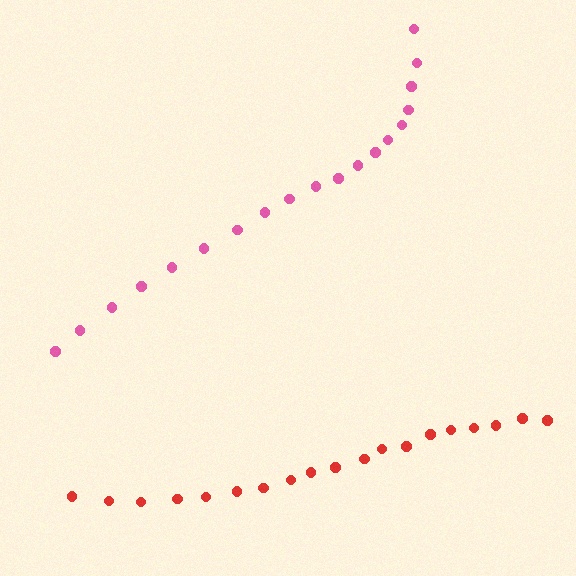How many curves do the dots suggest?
There are 2 distinct paths.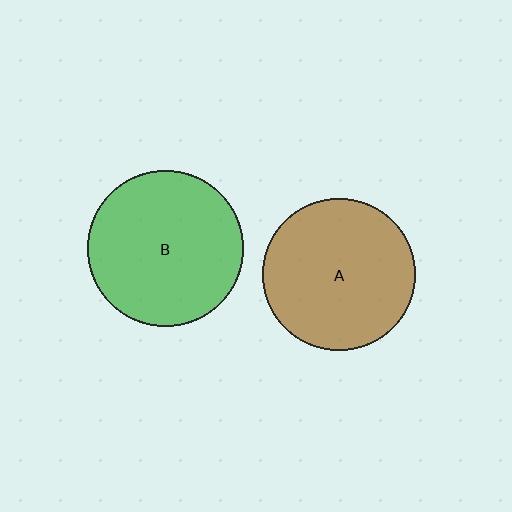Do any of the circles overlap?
No, none of the circles overlap.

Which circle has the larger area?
Circle B (green).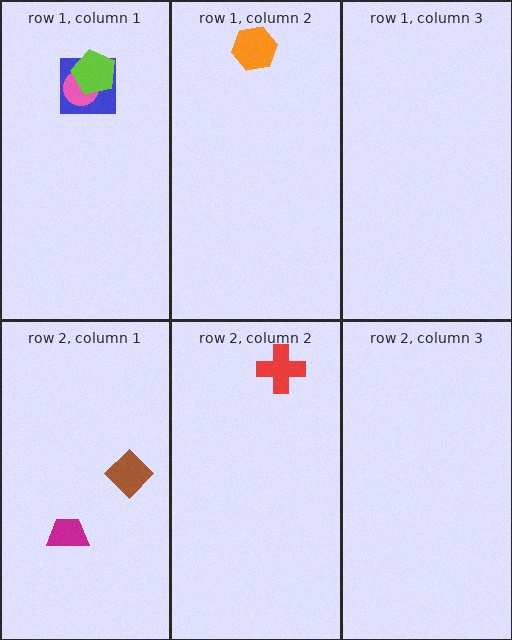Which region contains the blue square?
The row 1, column 1 region.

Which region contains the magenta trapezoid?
The row 2, column 1 region.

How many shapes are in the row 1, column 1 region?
3.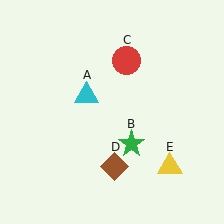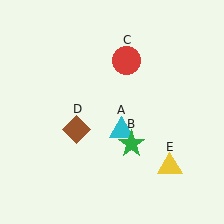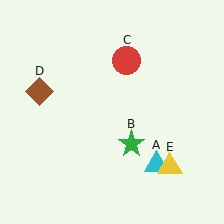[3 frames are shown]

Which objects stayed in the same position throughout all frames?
Green star (object B) and red circle (object C) and yellow triangle (object E) remained stationary.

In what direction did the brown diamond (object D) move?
The brown diamond (object D) moved up and to the left.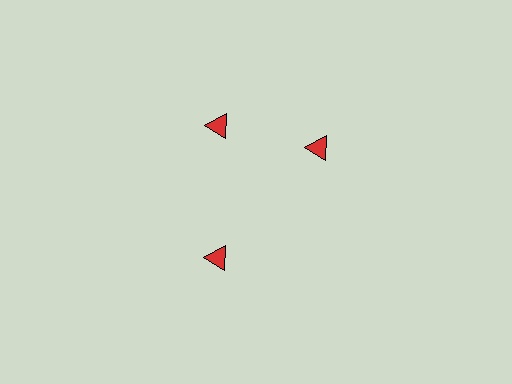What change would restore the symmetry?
The symmetry would be restored by rotating it back into even spacing with its neighbors so that all 3 triangles sit at equal angles and equal distance from the center.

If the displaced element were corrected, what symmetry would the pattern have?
It would have 3-fold rotational symmetry — the pattern would map onto itself every 120 degrees.